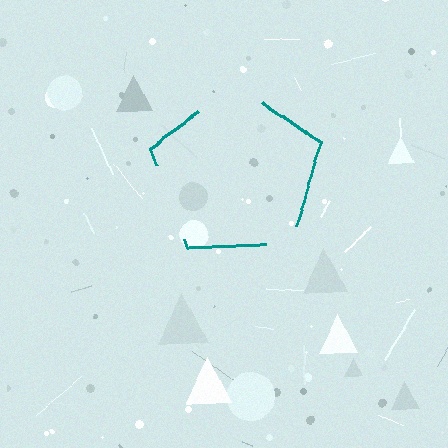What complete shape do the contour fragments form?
The contour fragments form a pentagon.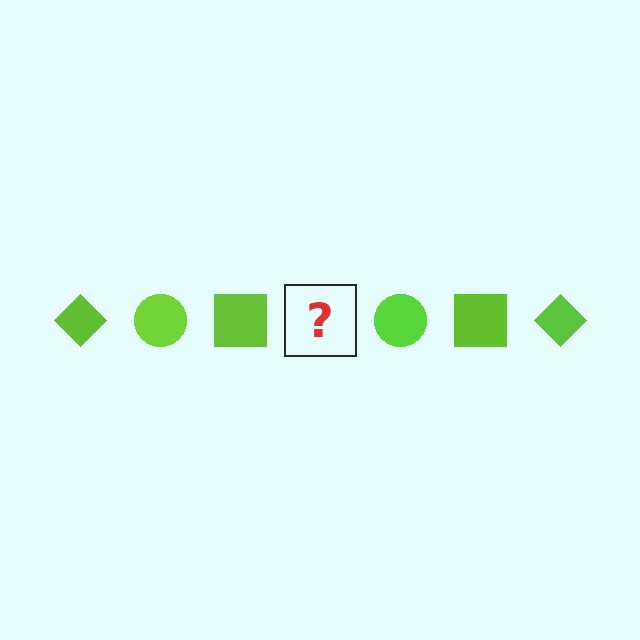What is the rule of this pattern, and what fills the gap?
The rule is that the pattern cycles through diamond, circle, square shapes in lime. The gap should be filled with a lime diamond.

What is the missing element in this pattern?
The missing element is a lime diamond.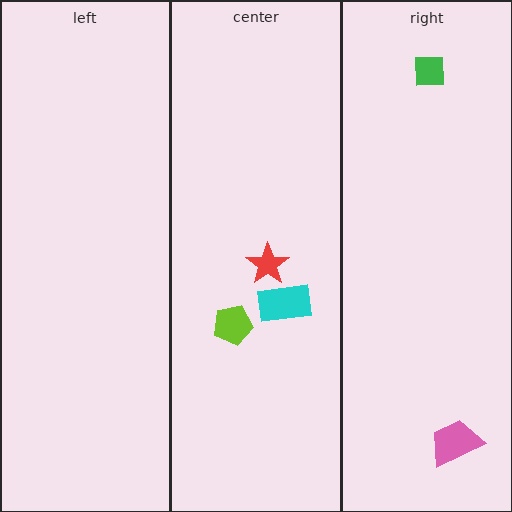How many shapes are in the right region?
2.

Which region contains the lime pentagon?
The center region.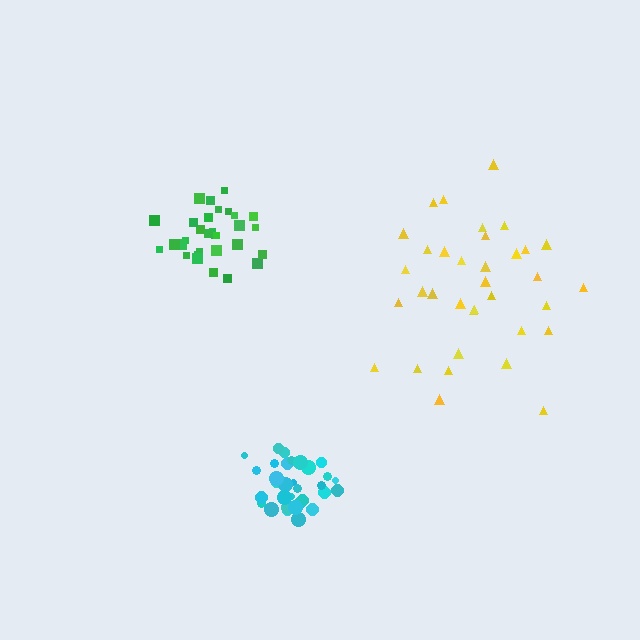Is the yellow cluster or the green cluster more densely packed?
Green.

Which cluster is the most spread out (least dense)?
Yellow.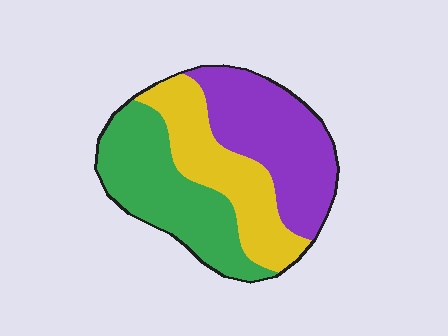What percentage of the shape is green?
Green covers roughly 35% of the shape.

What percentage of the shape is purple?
Purple takes up about three eighths (3/8) of the shape.